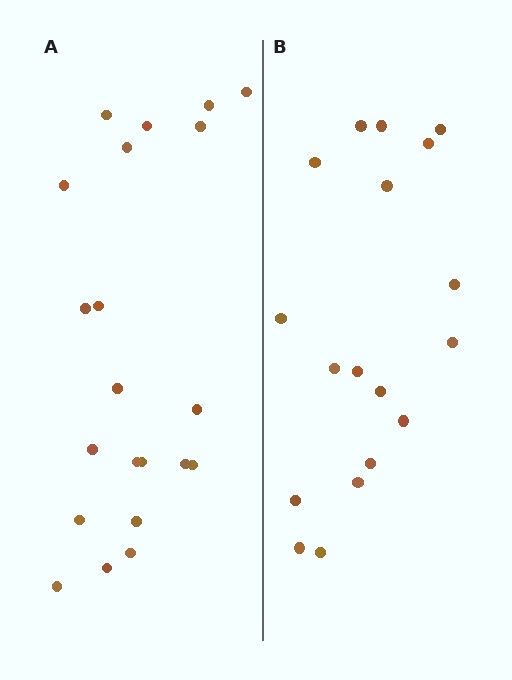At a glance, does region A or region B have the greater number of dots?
Region A (the left region) has more dots.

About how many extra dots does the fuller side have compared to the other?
Region A has just a few more — roughly 2 or 3 more dots than region B.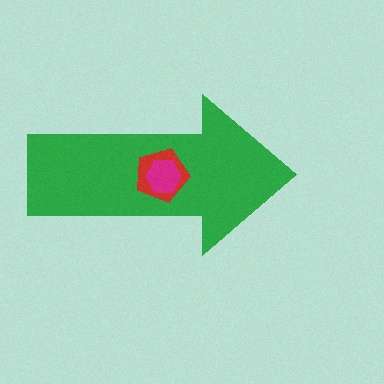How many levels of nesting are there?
3.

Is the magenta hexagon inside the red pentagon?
Yes.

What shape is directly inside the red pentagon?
The magenta hexagon.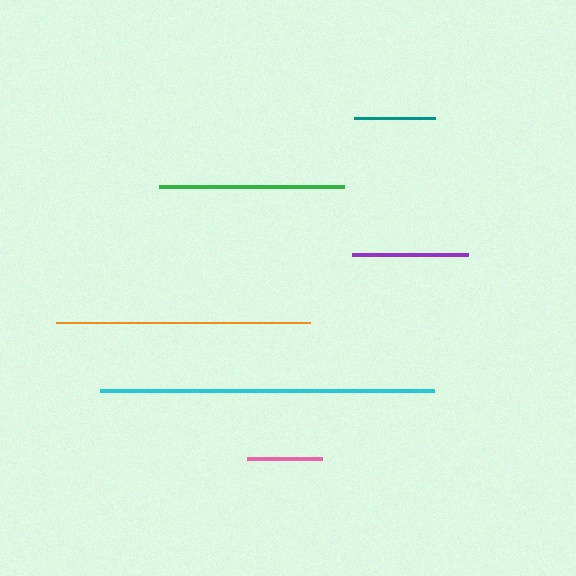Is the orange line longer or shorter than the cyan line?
The cyan line is longer than the orange line.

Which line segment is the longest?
The cyan line is the longest at approximately 333 pixels.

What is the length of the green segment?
The green segment is approximately 185 pixels long.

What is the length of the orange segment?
The orange segment is approximately 254 pixels long.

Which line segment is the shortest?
The pink line is the shortest at approximately 75 pixels.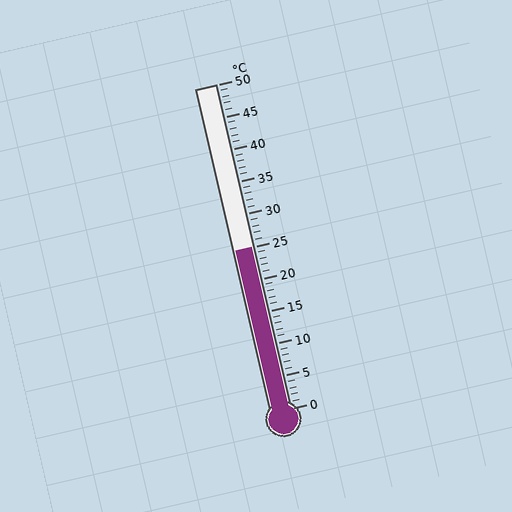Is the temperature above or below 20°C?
The temperature is above 20°C.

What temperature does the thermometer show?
The thermometer shows approximately 25°C.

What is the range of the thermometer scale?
The thermometer scale ranges from 0°C to 50°C.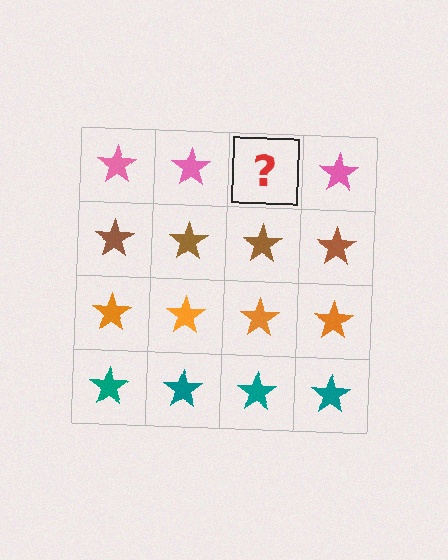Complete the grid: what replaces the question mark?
The question mark should be replaced with a pink star.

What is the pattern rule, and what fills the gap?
The rule is that each row has a consistent color. The gap should be filled with a pink star.